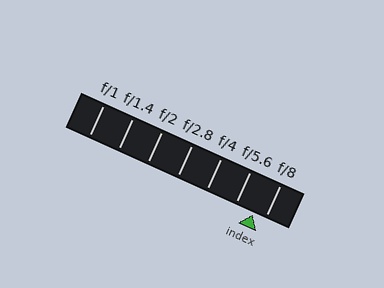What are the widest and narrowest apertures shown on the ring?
The widest aperture shown is f/1 and the narrowest is f/8.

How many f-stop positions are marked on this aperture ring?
There are 7 f-stop positions marked.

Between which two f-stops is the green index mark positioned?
The index mark is between f/5.6 and f/8.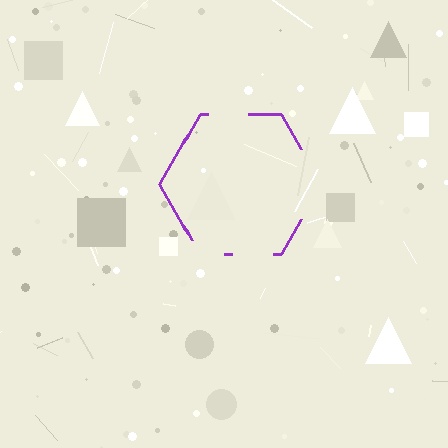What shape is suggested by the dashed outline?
The dashed outline suggests a hexagon.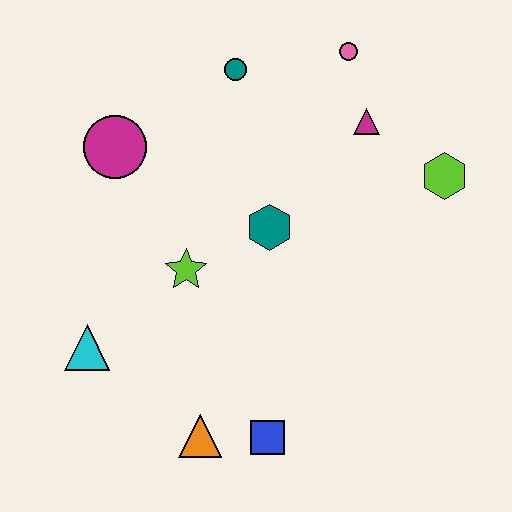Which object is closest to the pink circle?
The magenta triangle is closest to the pink circle.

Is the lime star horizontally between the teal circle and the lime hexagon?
No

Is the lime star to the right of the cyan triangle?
Yes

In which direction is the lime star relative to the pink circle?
The lime star is below the pink circle.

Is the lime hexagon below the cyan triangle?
No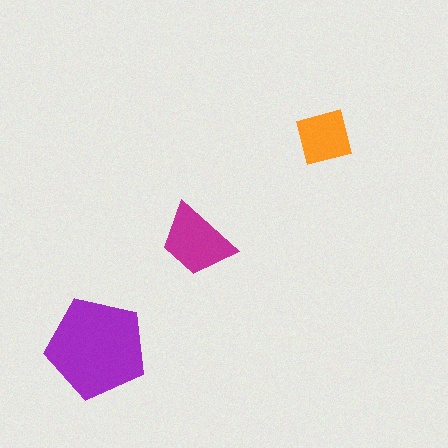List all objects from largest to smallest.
The purple pentagon, the magenta trapezoid, the orange square.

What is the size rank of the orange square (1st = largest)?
3rd.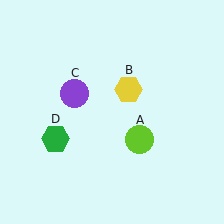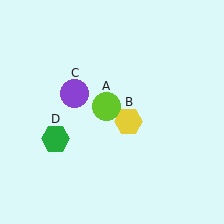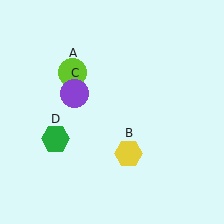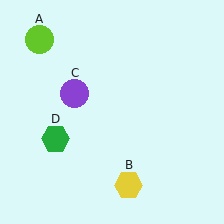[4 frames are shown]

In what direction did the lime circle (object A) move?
The lime circle (object A) moved up and to the left.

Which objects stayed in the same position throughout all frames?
Purple circle (object C) and green hexagon (object D) remained stationary.